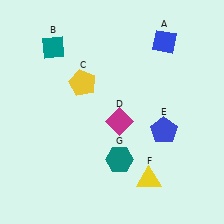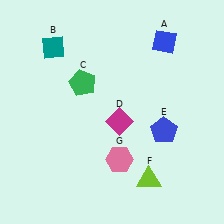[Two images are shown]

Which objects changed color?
C changed from yellow to green. F changed from yellow to lime. G changed from teal to pink.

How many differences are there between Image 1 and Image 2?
There are 3 differences between the two images.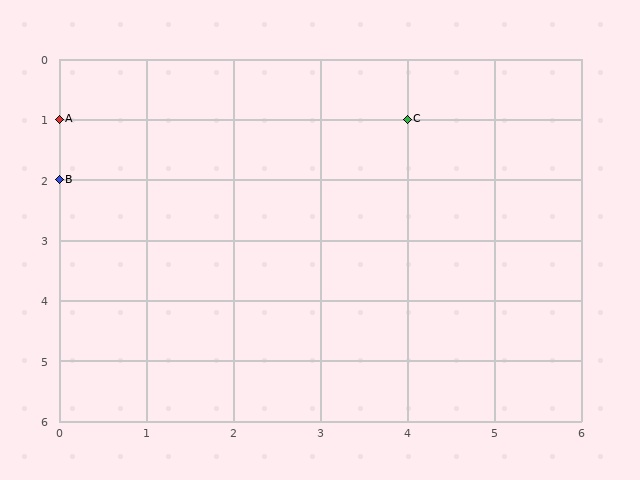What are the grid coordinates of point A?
Point A is at grid coordinates (0, 1).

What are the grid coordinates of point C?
Point C is at grid coordinates (4, 1).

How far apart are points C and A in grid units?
Points C and A are 4 columns apart.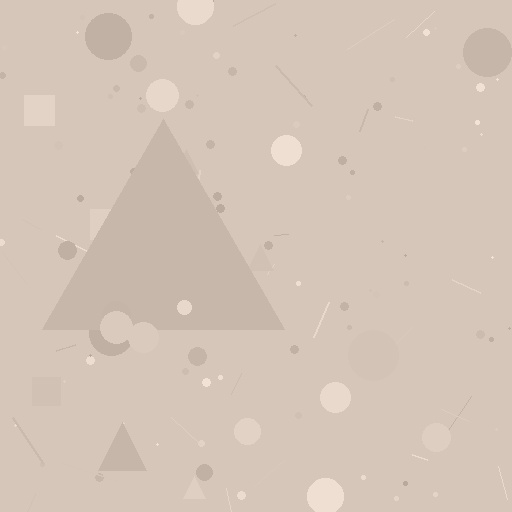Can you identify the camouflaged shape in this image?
The camouflaged shape is a triangle.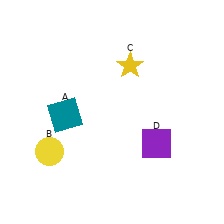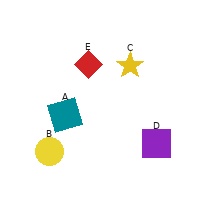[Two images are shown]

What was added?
A red diamond (E) was added in Image 2.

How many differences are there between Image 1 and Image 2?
There is 1 difference between the two images.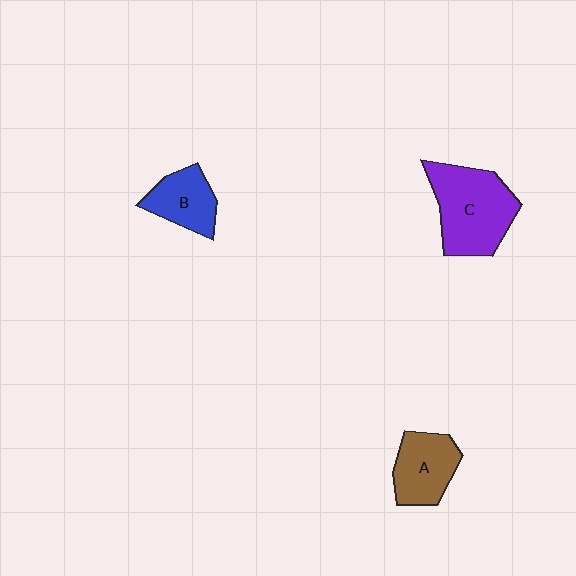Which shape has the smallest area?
Shape B (blue).